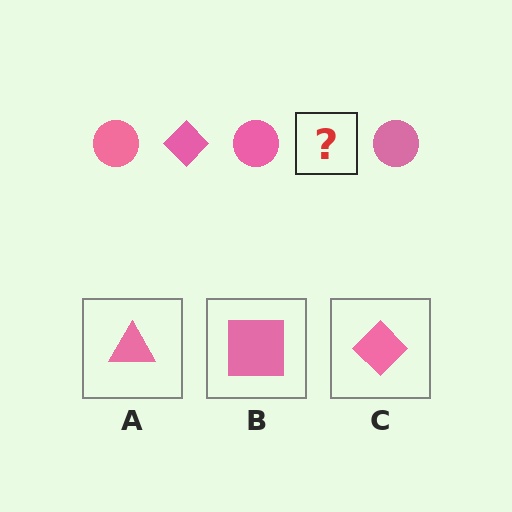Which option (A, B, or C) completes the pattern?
C.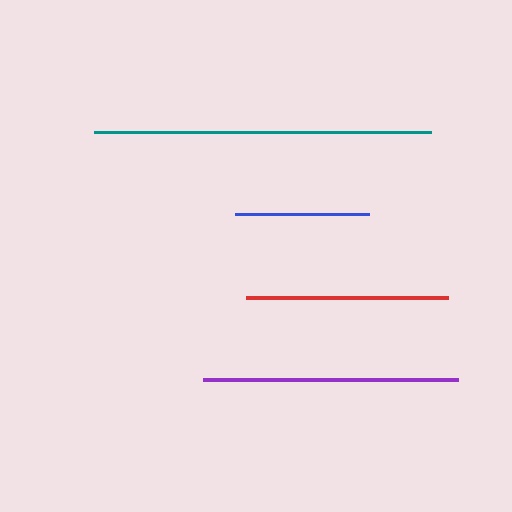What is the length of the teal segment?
The teal segment is approximately 338 pixels long.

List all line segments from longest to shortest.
From longest to shortest: teal, purple, red, blue.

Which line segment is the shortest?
The blue line is the shortest at approximately 134 pixels.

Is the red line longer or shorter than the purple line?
The purple line is longer than the red line.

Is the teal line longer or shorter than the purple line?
The teal line is longer than the purple line.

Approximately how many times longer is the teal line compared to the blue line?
The teal line is approximately 2.5 times the length of the blue line.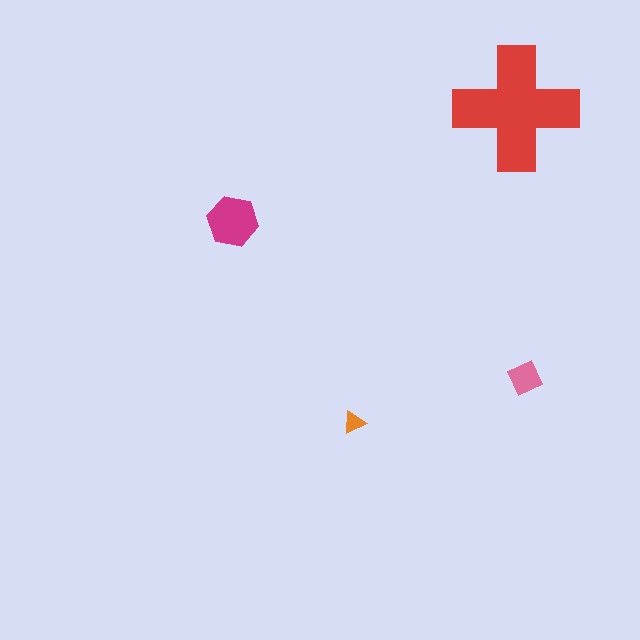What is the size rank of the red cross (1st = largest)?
1st.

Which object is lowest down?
The orange triangle is bottommost.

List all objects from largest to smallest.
The red cross, the magenta hexagon, the pink diamond, the orange triangle.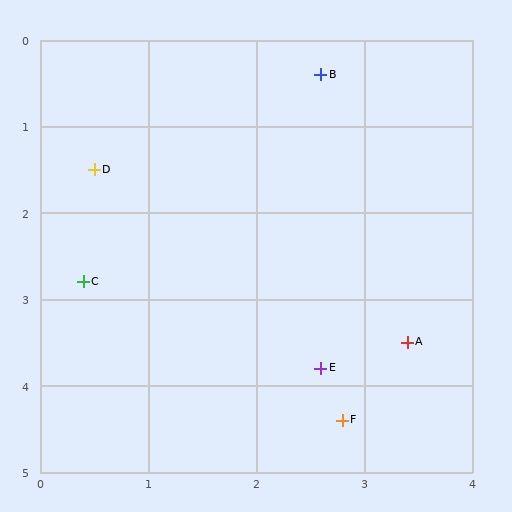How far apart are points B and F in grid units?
Points B and F are about 4.0 grid units apart.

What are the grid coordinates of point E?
Point E is at approximately (2.6, 3.8).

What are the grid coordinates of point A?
Point A is at approximately (3.4, 3.5).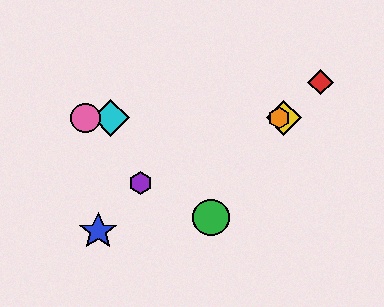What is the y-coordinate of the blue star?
The blue star is at y≈231.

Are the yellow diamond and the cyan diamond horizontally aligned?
Yes, both are at y≈118.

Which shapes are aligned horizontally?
The yellow diamond, the orange hexagon, the cyan diamond, the pink circle are aligned horizontally.